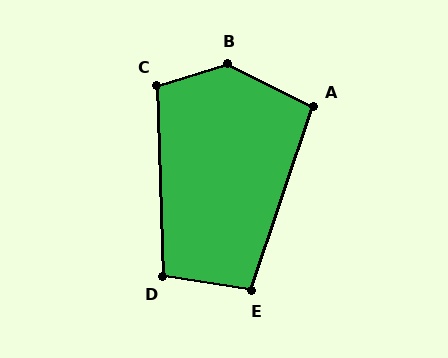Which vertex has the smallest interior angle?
A, at approximately 98 degrees.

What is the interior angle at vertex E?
Approximately 99 degrees (obtuse).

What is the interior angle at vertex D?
Approximately 101 degrees (obtuse).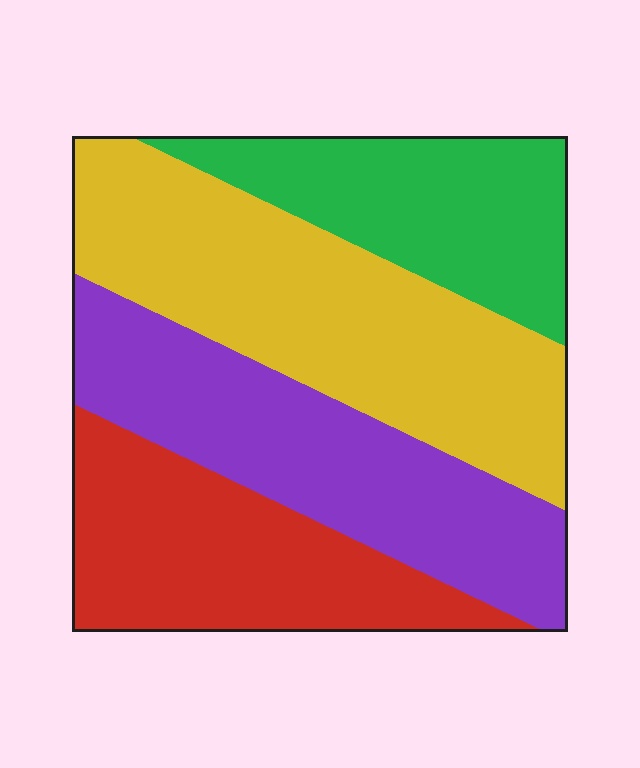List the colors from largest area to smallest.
From largest to smallest: yellow, purple, red, green.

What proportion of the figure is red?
Red covers roughly 20% of the figure.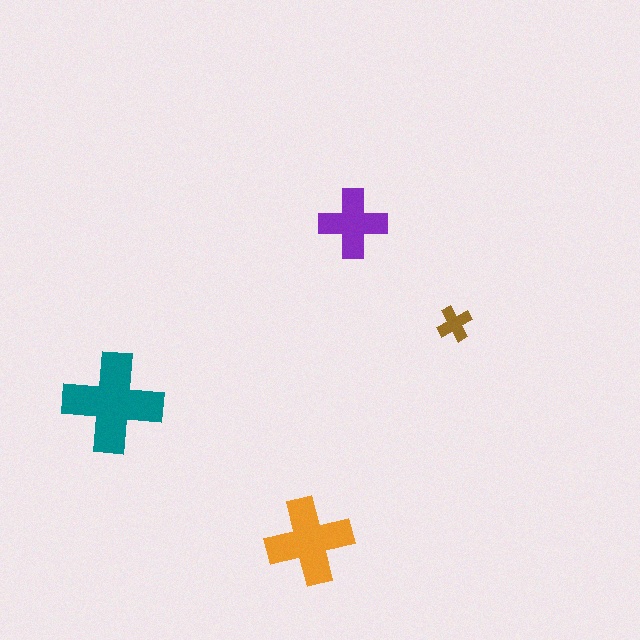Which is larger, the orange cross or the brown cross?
The orange one.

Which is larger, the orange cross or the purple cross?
The orange one.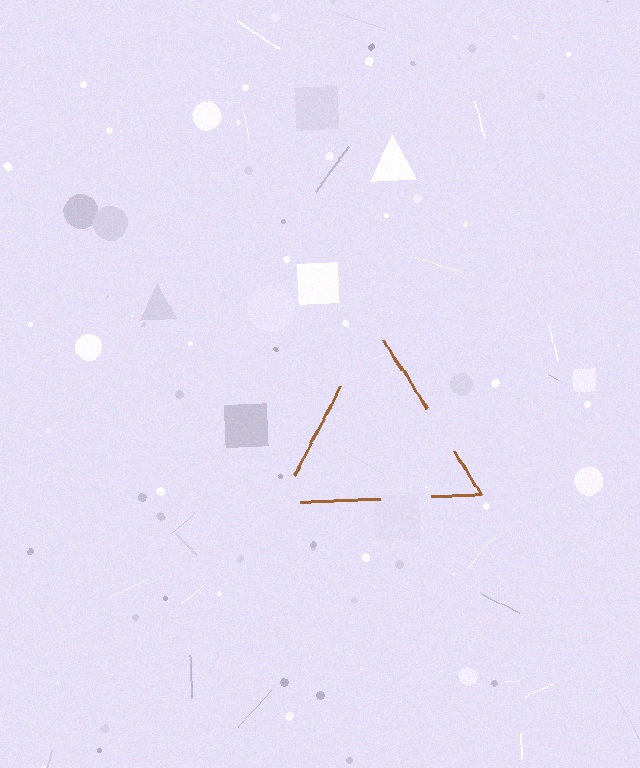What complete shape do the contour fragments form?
The contour fragments form a triangle.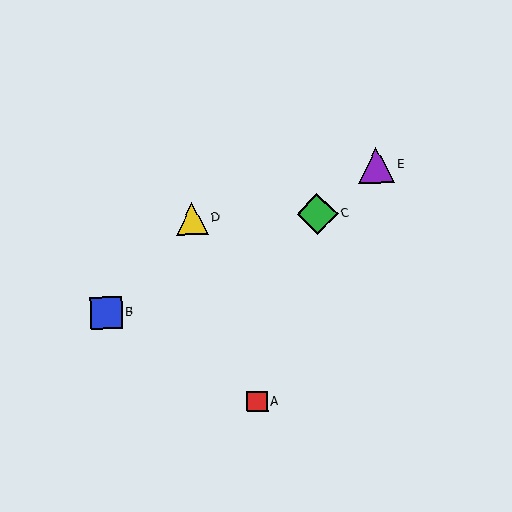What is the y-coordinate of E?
Object E is at y≈165.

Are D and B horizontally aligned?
No, D is at y≈219 and B is at y≈313.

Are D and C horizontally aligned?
Yes, both are at y≈219.